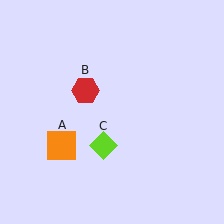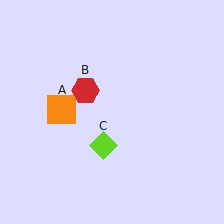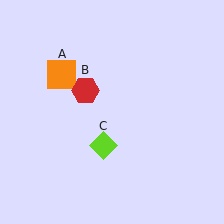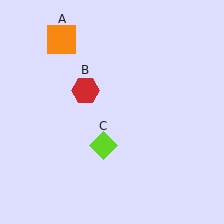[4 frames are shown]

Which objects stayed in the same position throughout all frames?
Red hexagon (object B) and lime diamond (object C) remained stationary.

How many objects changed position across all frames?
1 object changed position: orange square (object A).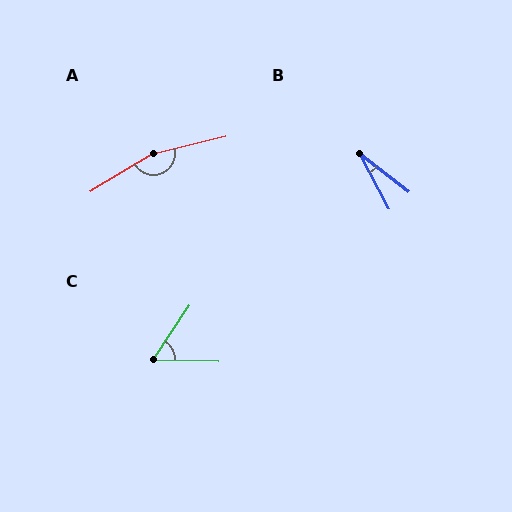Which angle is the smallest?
B, at approximately 25 degrees.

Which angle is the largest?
A, at approximately 163 degrees.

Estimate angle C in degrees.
Approximately 57 degrees.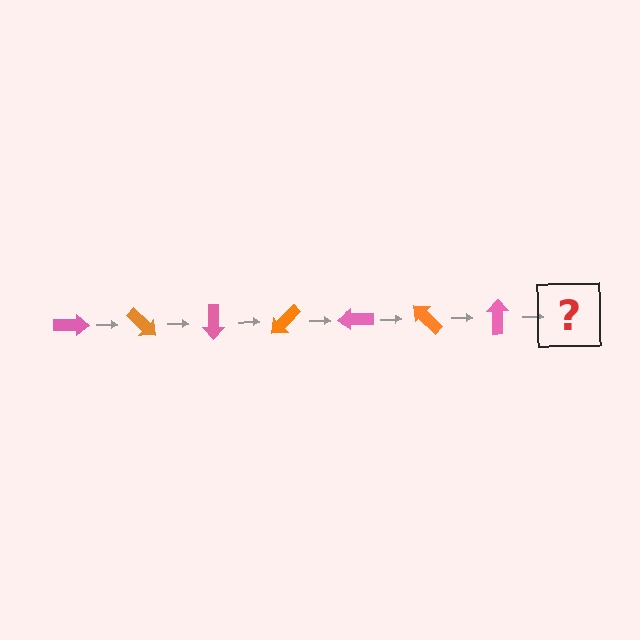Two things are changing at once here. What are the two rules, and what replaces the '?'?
The two rules are that it rotates 45 degrees each step and the color cycles through pink and orange. The '?' should be an orange arrow, rotated 315 degrees from the start.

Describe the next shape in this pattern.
It should be an orange arrow, rotated 315 degrees from the start.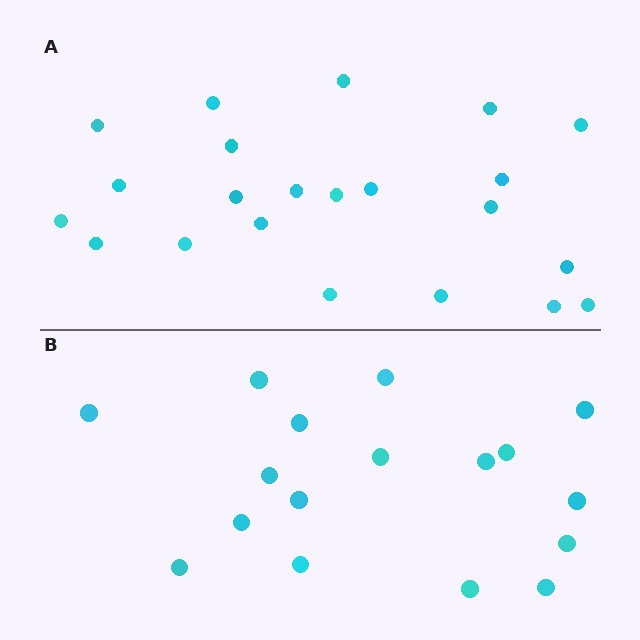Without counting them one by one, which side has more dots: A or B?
Region A (the top region) has more dots.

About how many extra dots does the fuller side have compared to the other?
Region A has about 5 more dots than region B.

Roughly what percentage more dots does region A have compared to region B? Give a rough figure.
About 30% more.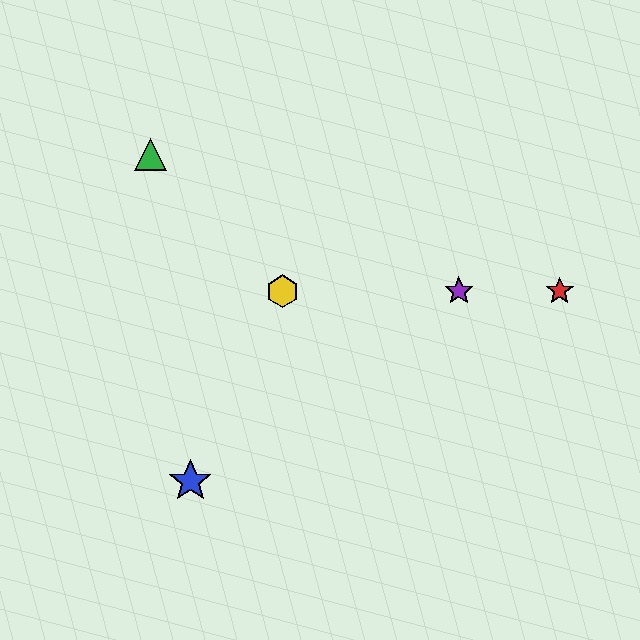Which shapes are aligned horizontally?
The red star, the yellow hexagon, the purple star are aligned horizontally.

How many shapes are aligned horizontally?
3 shapes (the red star, the yellow hexagon, the purple star) are aligned horizontally.